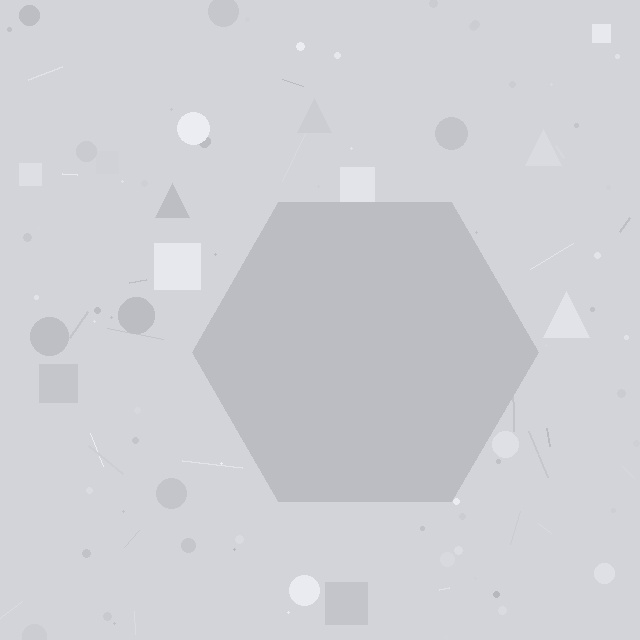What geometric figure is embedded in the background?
A hexagon is embedded in the background.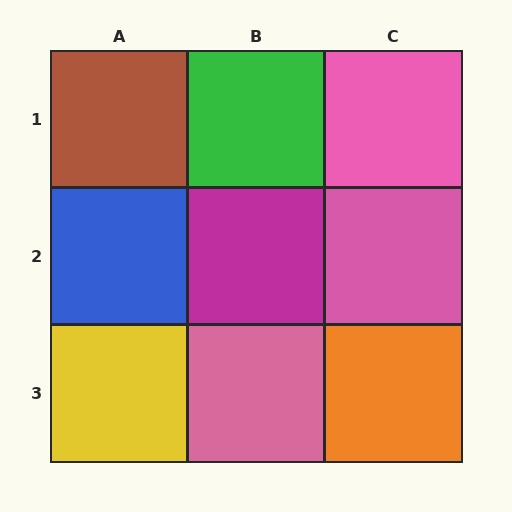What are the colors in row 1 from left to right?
Brown, green, pink.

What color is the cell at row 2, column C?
Pink.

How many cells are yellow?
1 cell is yellow.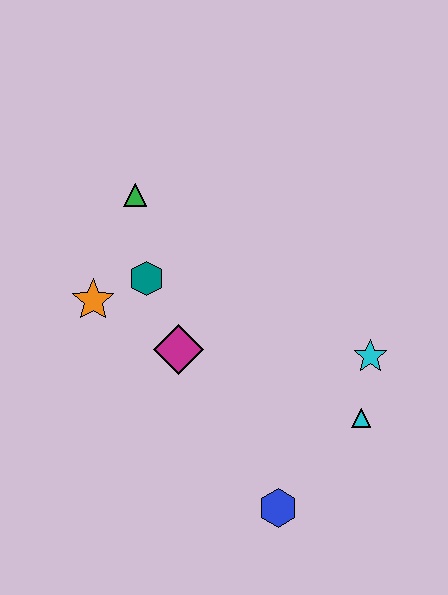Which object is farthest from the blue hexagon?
The green triangle is farthest from the blue hexagon.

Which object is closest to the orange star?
The teal hexagon is closest to the orange star.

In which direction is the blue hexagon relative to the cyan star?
The blue hexagon is below the cyan star.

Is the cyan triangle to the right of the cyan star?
No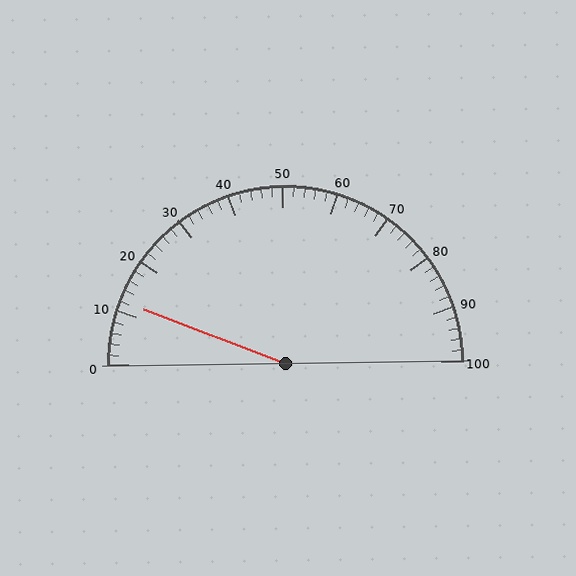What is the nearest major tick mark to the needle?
The nearest major tick mark is 10.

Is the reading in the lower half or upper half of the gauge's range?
The reading is in the lower half of the range (0 to 100).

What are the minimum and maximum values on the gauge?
The gauge ranges from 0 to 100.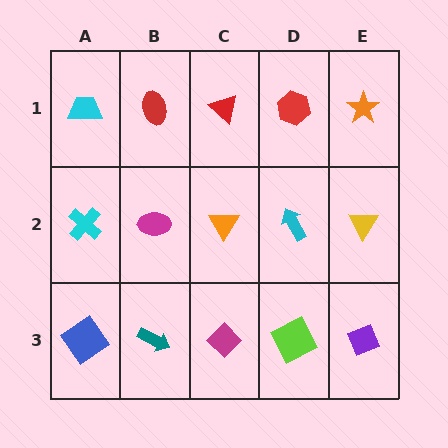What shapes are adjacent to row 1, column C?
An orange triangle (row 2, column C), a red ellipse (row 1, column B), a red hexagon (row 1, column D).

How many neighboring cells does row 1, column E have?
2.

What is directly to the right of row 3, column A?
A teal arrow.